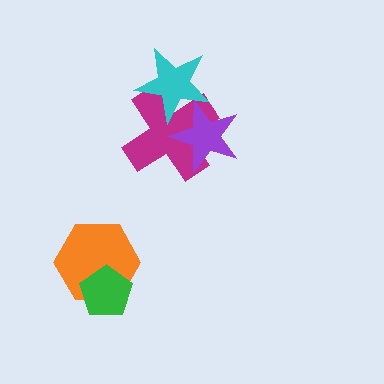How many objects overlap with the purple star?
2 objects overlap with the purple star.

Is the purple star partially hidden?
Yes, it is partially covered by another shape.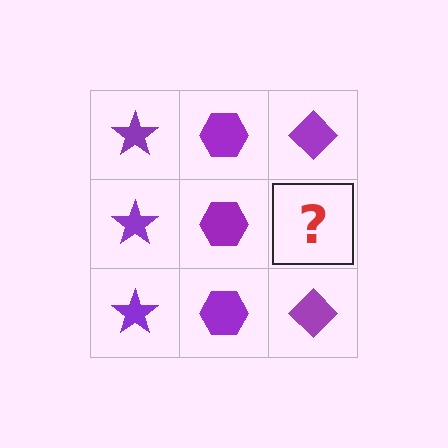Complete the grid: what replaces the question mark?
The question mark should be replaced with a purple diamond.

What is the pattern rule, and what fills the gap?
The rule is that each column has a consistent shape. The gap should be filled with a purple diamond.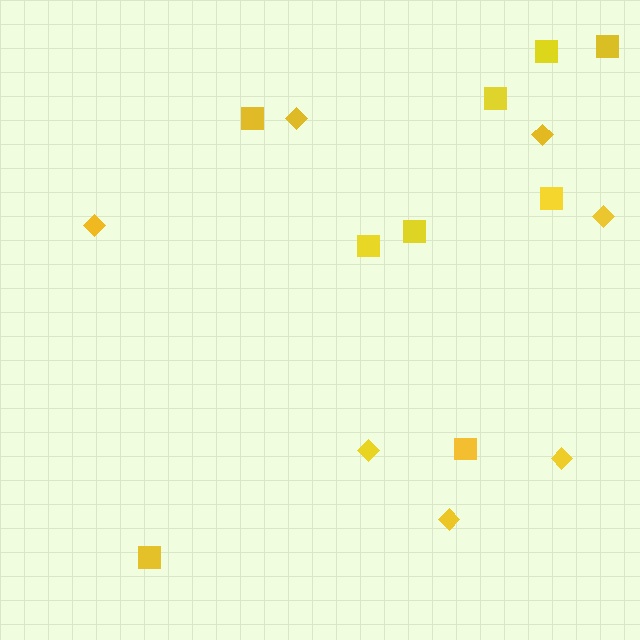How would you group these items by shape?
There are 2 groups: one group of diamonds (7) and one group of squares (9).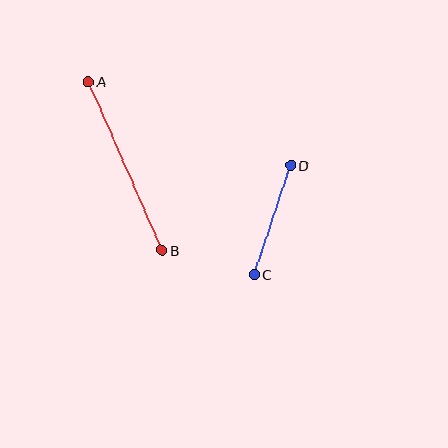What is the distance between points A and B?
The distance is approximately 184 pixels.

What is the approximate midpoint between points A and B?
The midpoint is at approximately (125, 166) pixels.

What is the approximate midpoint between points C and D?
The midpoint is at approximately (272, 220) pixels.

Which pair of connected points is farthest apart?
Points A and B are farthest apart.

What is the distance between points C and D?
The distance is approximately 115 pixels.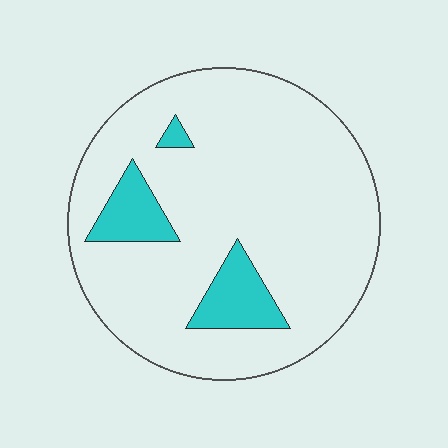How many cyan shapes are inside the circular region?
3.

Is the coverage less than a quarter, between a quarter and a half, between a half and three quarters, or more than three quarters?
Less than a quarter.